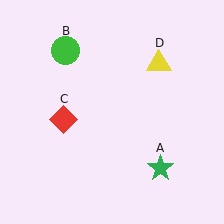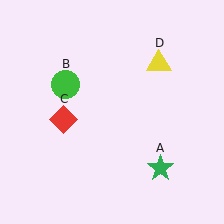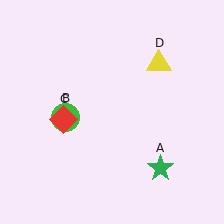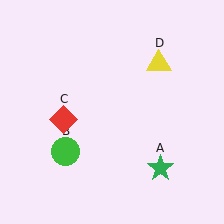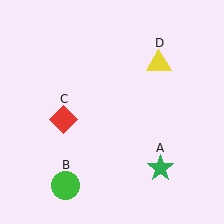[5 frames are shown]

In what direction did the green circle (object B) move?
The green circle (object B) moved down.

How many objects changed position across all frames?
1 object changed position: green circle (object B).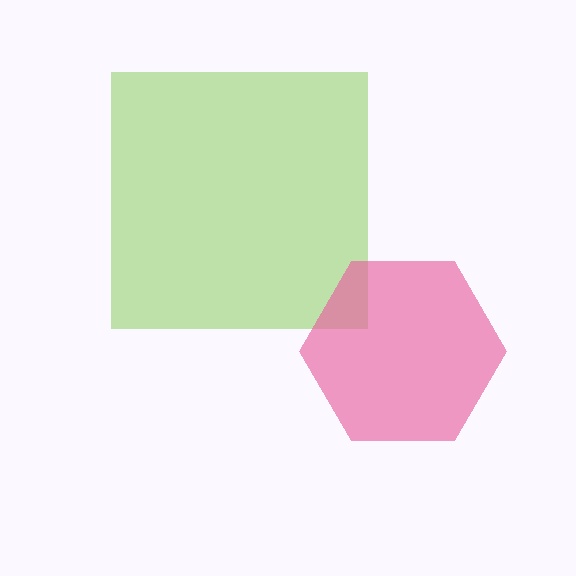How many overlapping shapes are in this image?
There are 2 overlapping shapes in the image.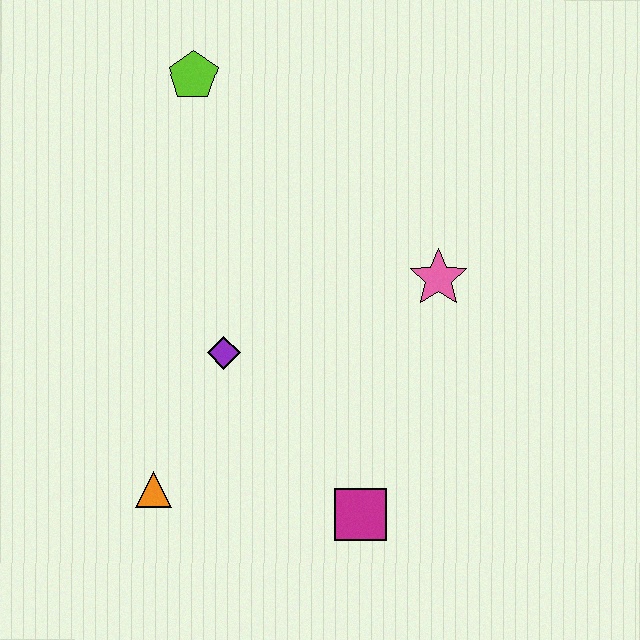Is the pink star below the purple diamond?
No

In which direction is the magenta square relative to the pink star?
The magenta square is below the pink star.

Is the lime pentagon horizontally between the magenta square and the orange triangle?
Yes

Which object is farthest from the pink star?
The orange triangle is farthest from the pink star.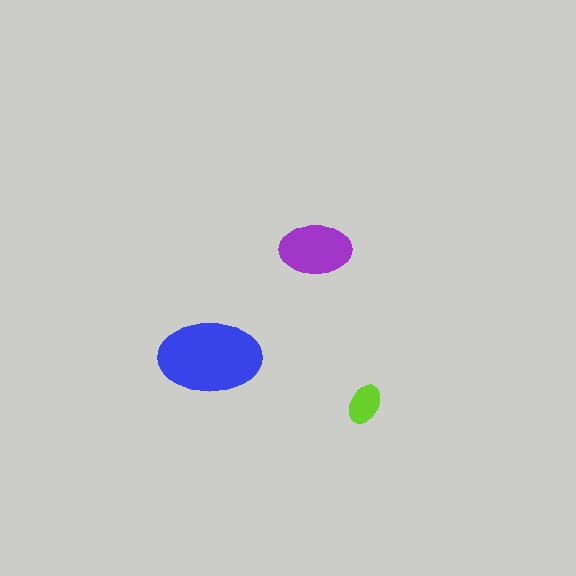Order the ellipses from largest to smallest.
the blue one, the purple one, the lime one.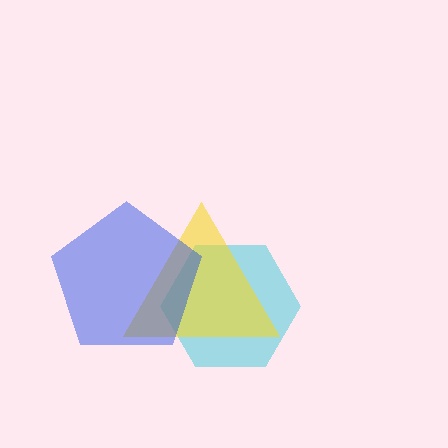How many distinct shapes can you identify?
There are 3 distinct shapes: a cyan hexagon, a yellow triangle, a blue pentagon.